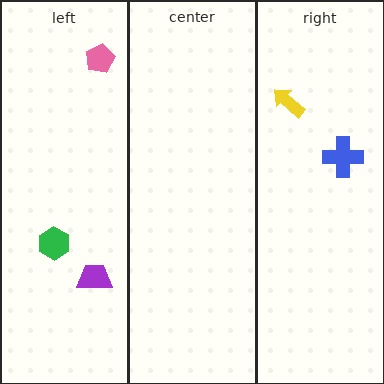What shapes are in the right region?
The blue cross, the yellow arrow.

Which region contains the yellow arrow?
The right region.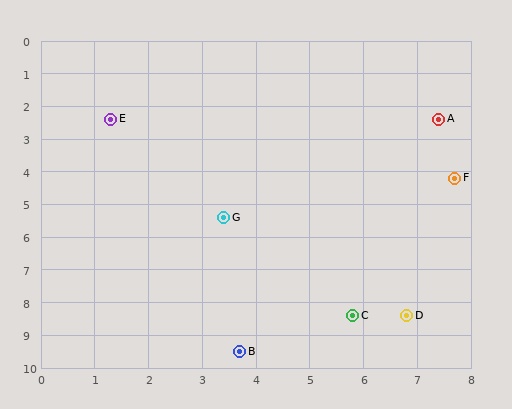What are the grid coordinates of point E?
Point E is at approximately (1.3, 2.4).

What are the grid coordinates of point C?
Point C is at approximately (5.8, 8.4).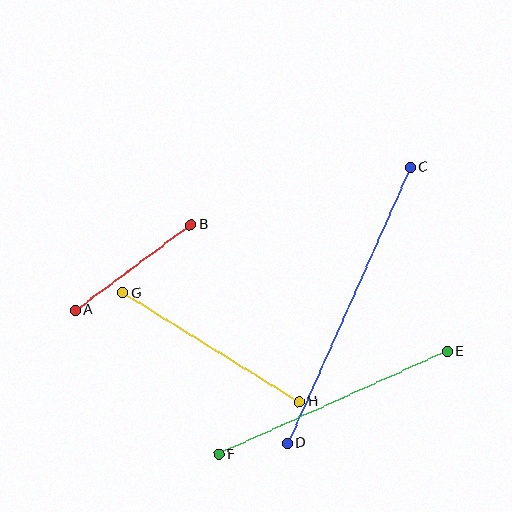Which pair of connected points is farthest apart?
Points C and D are farthest apart.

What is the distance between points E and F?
The distance is approximately 250 pixels.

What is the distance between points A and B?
The distance is approximately 144 pixels.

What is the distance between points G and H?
The distance is approximately 207 pixels.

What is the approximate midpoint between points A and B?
The midpoint is at approximately (133, 268) pixels.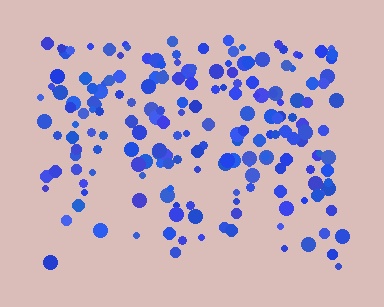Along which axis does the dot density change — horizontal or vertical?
Vertical.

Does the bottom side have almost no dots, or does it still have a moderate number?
Still a moderate number, just noticeably fewer than the top.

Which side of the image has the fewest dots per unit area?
The bottom.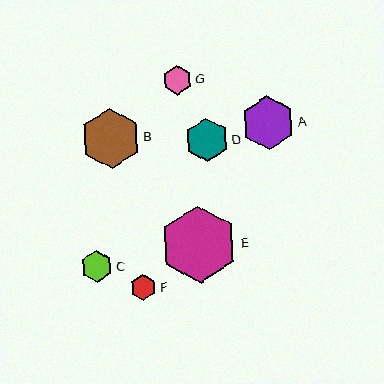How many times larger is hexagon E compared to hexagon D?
Hexagon E is approximately 1.8 times the size of hexagon D.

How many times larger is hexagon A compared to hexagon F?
Hexagon A is approximately 2.1 times the size of hexagon F.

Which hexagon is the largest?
Hexagon E is the largest with a size of approximately 77 pixels.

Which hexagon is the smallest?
Hexagon F is the smallest with a size of approximately 26 pixels.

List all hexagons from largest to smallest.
From largest to smallest: E, B, A, D, C, G, F.